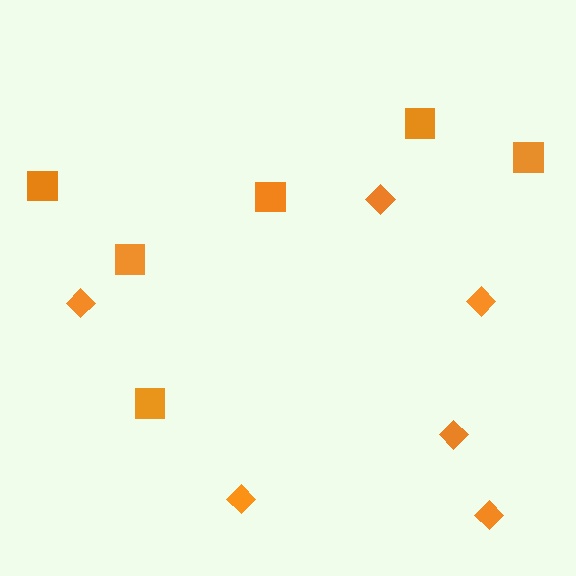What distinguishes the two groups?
There are 2 groups: one group of squares (6) and one group of diamonds (6).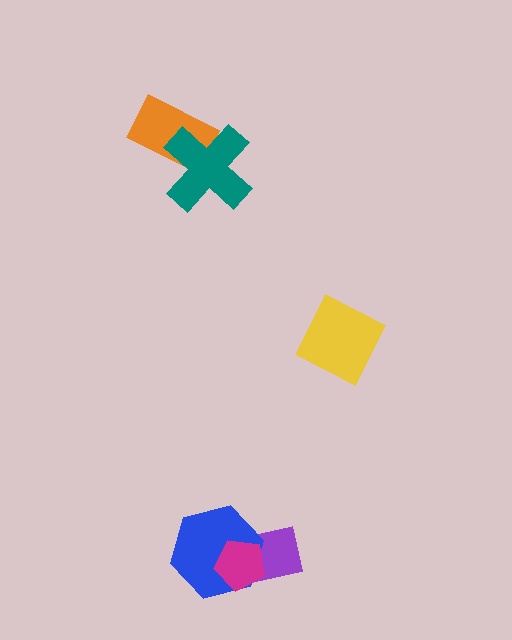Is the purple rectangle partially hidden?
Yes, it is partially covered by another shape.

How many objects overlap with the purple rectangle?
2 objects overlap with the purple rectangle.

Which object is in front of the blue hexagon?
The magenta pentagon is in front of the blue hexagon.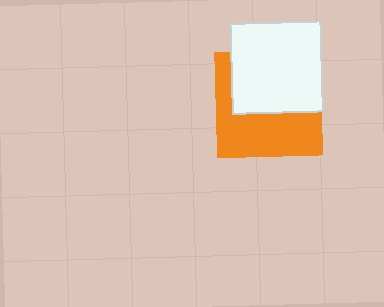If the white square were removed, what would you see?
You would see the complete orange square.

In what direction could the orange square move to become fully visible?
The orange square could move down. That would shift it out from behind the white square entirely.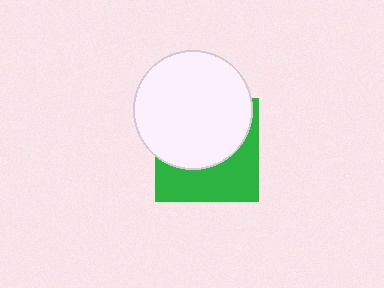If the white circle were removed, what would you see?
You would see the complete green square.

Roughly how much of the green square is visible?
A small part of it is visible (roughly 43%).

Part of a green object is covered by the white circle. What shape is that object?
It is a square.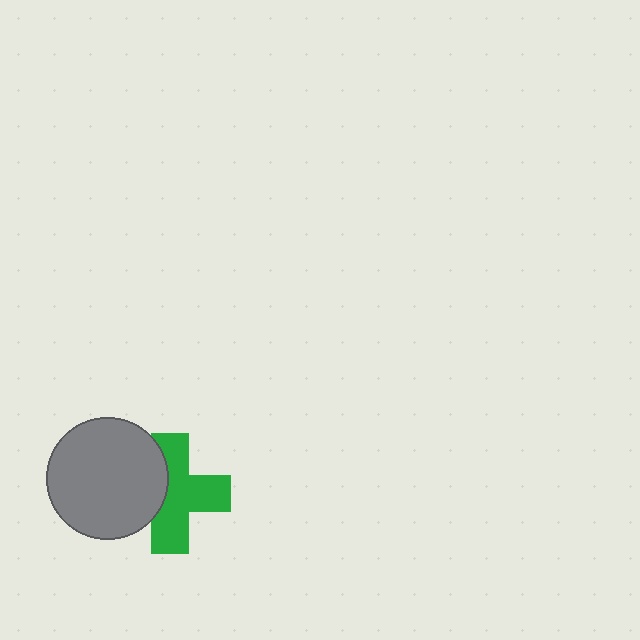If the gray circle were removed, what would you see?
You would see the complete green cross.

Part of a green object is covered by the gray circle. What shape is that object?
It is a cross.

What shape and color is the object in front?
The object in front is a gray circle.